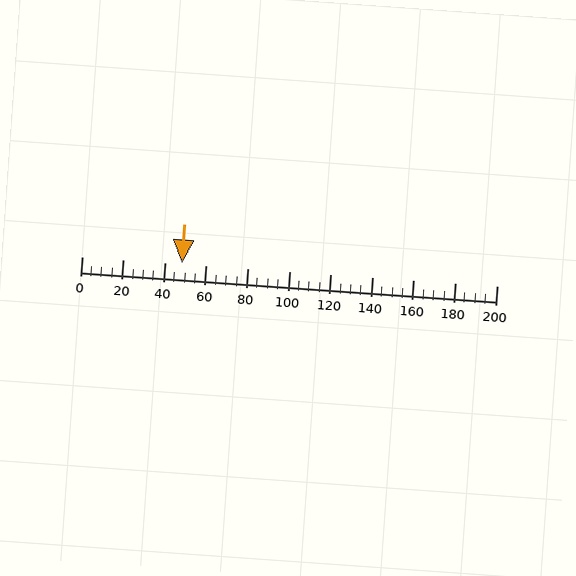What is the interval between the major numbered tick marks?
The major tick marks are spaced 20 units apart.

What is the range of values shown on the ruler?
The ruler shows values from 0 to 200.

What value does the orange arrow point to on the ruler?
The orange arrow points to approximately 48.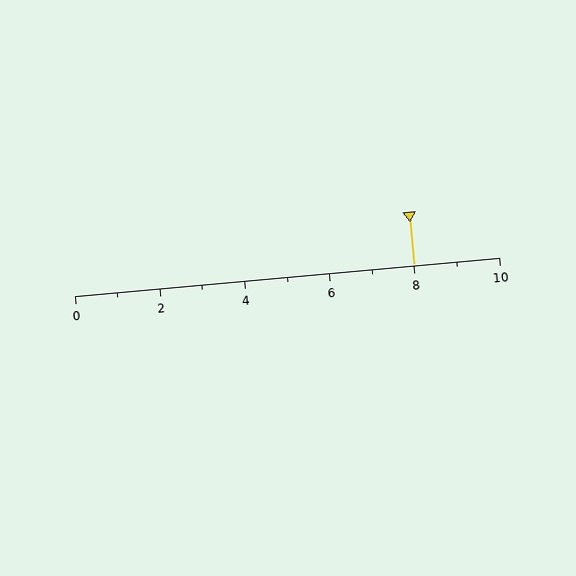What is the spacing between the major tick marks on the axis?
The major ticks are spaced 2 apart.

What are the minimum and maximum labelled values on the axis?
The axis runs from 0 to 10.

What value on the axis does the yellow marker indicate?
The marker indicates approximately 8.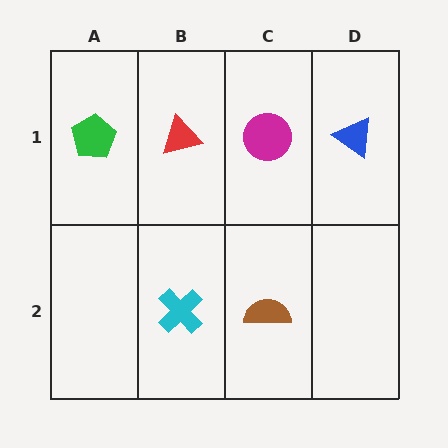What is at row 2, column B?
A cyan cross.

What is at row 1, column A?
A green pentagon.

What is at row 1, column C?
A magenta circle.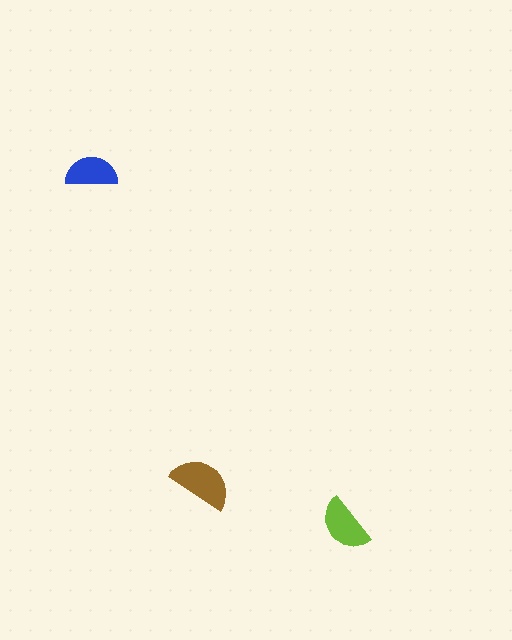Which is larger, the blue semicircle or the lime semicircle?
The lime one.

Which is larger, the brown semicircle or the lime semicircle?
The brown one.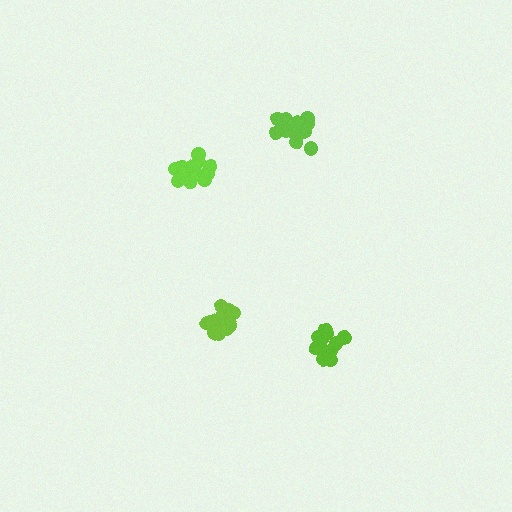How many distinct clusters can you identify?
There are 4 distinct clusters.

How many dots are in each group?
Group 1: 17 dots, Group 2: 14 dots, Group 3: 14 dots, Group 4: 17 dots (62 total).